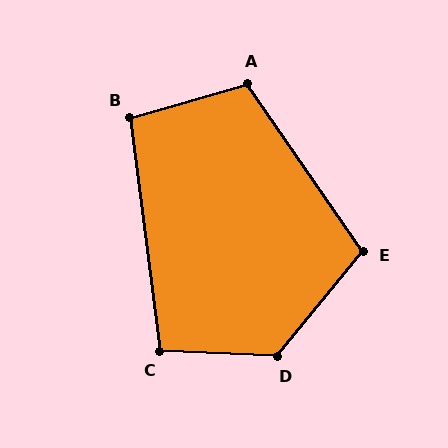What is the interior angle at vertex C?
Approximately 100 degrees (obtuse).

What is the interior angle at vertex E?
Approximately 106 degrees (obtuse).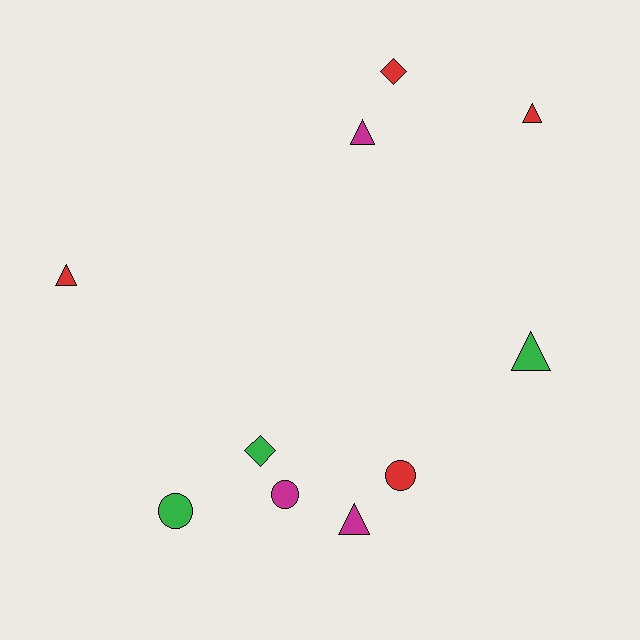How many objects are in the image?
There are 10 objects.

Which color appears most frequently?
Red, with 4 objects.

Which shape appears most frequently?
Triangle, with 5 objects.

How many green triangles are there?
There is 1 green triangle.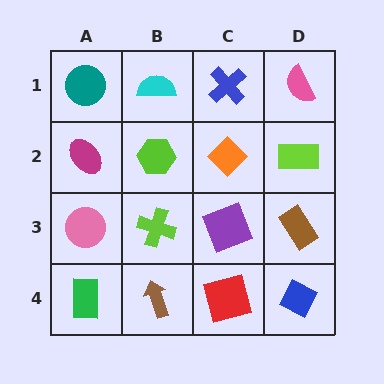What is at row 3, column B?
A lime cross.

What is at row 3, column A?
A pink circle.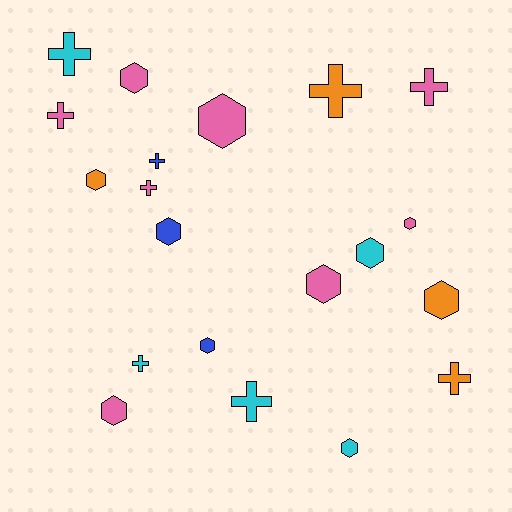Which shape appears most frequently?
Hexagon, with 11 objects.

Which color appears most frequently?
Pink, with 8 objects.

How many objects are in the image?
There are 20 objects.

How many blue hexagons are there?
There are 2 blue hexagons.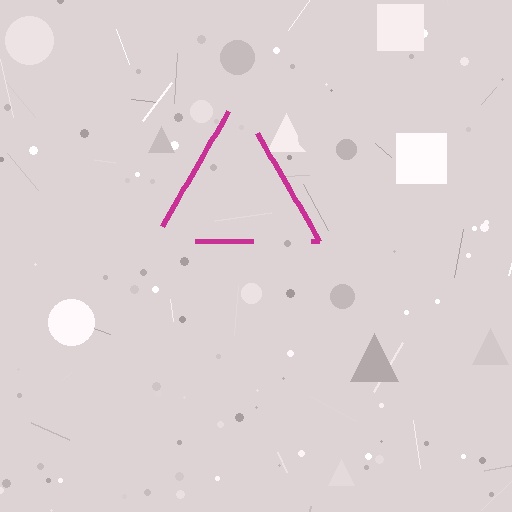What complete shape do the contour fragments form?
The contour fragments form a triangle.